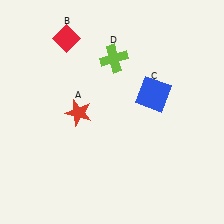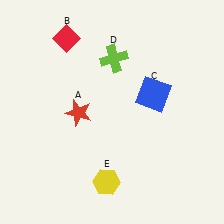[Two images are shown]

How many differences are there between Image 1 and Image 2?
There is 1 difference between the two images.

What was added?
A yellow hexagon (E) was added in Image 2.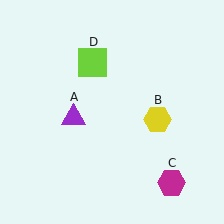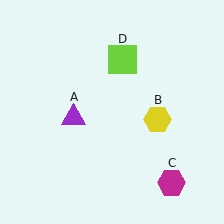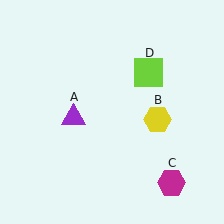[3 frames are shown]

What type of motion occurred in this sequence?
The lime square (object D) rotated clockwise around the center of the scene.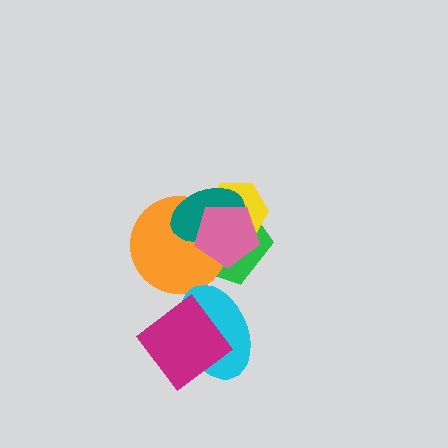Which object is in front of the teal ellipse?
The pink pentagon is in front of the teal ellipse.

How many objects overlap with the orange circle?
4 objects overlap with the orange circle.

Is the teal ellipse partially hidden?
Yes, it is partially covered by another shape.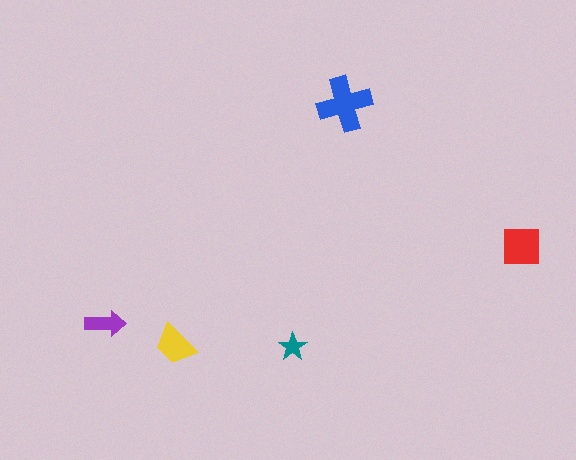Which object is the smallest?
The teal star.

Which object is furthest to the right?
The red square is rightmost.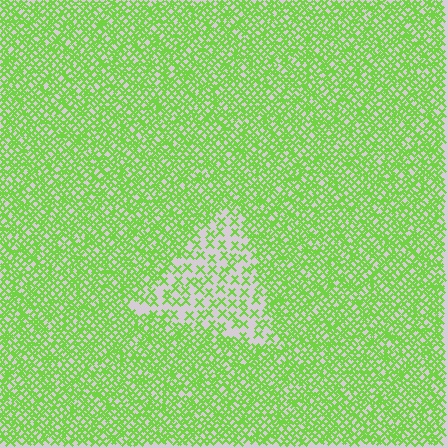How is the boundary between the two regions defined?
The boundary is defined by a change in element density (approximately 2.5x ratio). All elements are the same color, size, and shape.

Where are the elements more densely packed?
The elements are more densely packed outside the triangle boundary.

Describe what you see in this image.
The image contains small lime elements arranged at two different densities. A triangle-shaped region is visible where the elements are less densely packed than the surrounding area.